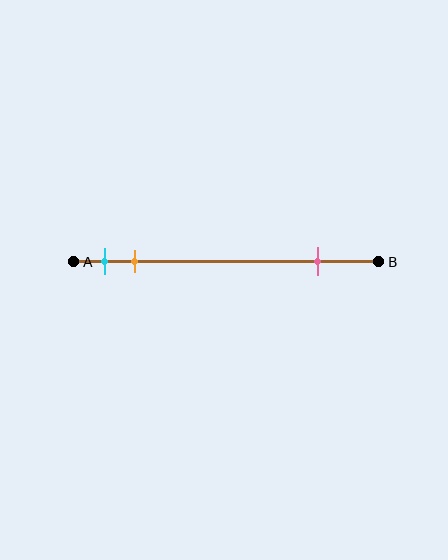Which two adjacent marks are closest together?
The cyan and orange marks are the closest adjacent pair.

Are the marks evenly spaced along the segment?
No, the marks are not evenly spaced.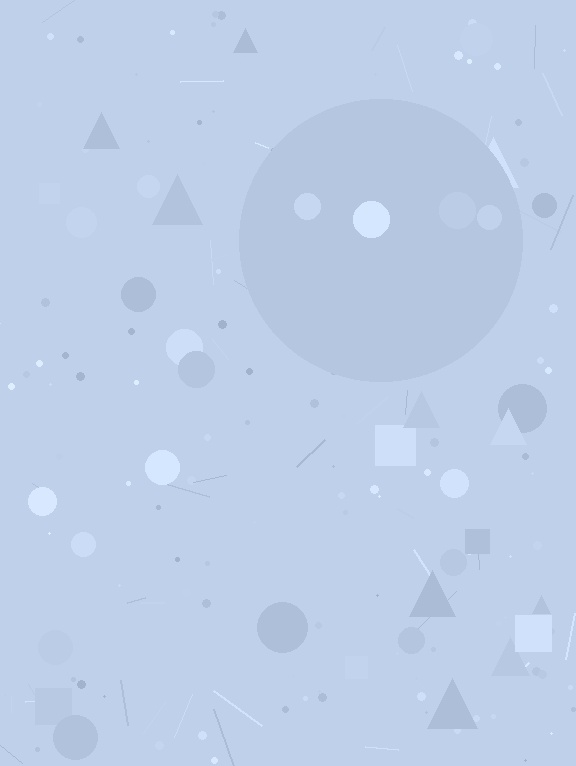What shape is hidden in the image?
A circle is hidden in the image.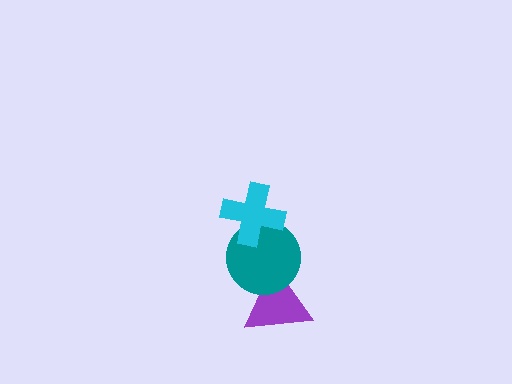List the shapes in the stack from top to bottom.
From top to bottom: the cyan cross, the teal circle, the purple triangle.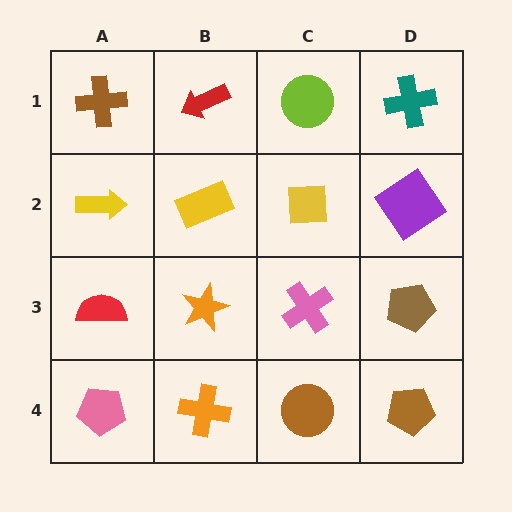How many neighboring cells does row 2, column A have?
3.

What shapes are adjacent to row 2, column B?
A red arrow (row 1, column B), an orange star (row 3, column B), a yellow arrow (row 2, column A), a yellow square (row 2, column C).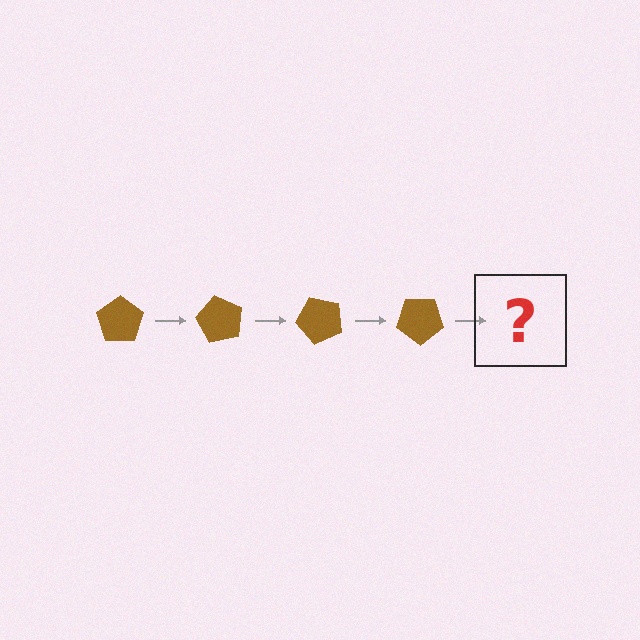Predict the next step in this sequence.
The next step is a brown pentagon rotated 240 degrees.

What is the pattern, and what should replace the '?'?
The pattern is that the pentagon rotates 60 degrees each step. The '?' should be a brown pentagon rotated 240 degrees.